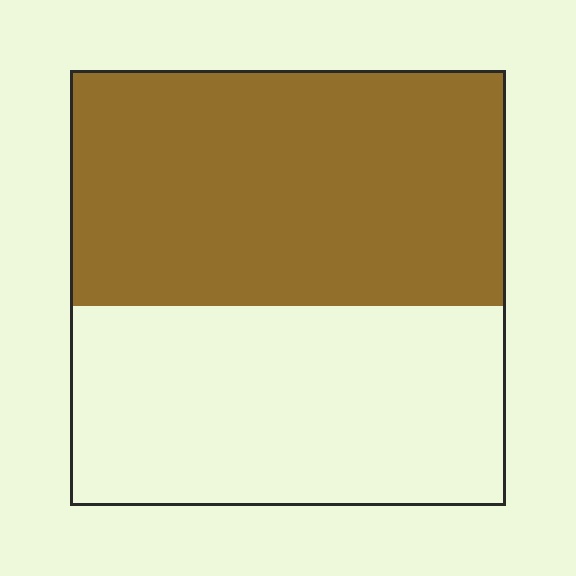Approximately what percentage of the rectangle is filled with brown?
Approximately 55%.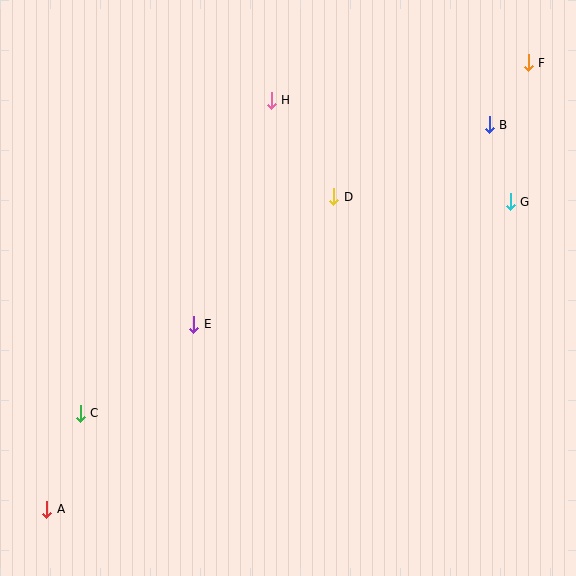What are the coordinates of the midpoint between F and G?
The midpoint between F and G is at (519, 132).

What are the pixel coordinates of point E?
Point E is at (194, 324).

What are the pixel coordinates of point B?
Point B is at (489, 125).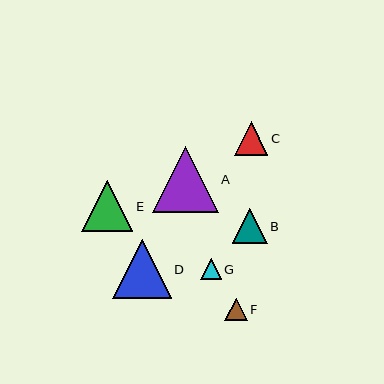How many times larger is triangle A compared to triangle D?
Triangle A is approximately 1.1 times the size of triangle D.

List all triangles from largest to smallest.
From largest to smallest: A, D, E, B, C, F, G.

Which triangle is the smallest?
Triangle G is the smallest with a size of approximately 21 pixels.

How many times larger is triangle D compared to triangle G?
Triangle D is approximately 2.8 times the size of triangle G.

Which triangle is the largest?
Triangle A is the largest with a size of approximately 66 pixels.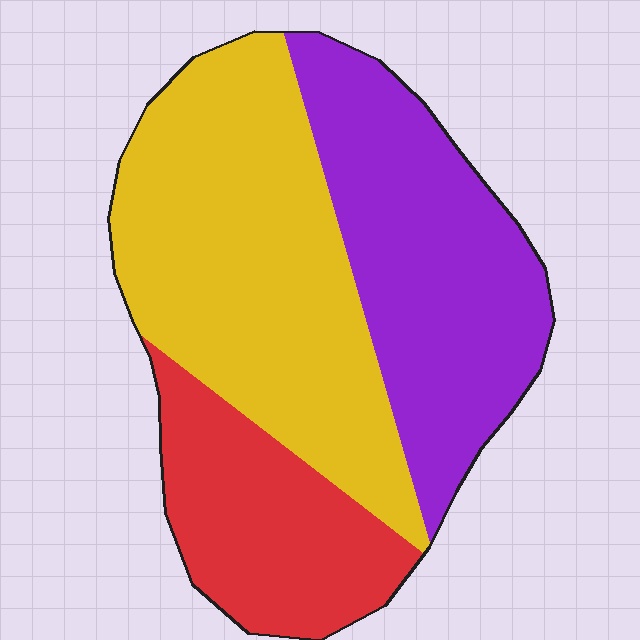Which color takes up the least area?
Red, at roughly 20%.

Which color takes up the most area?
Yellow, at roughly 45%.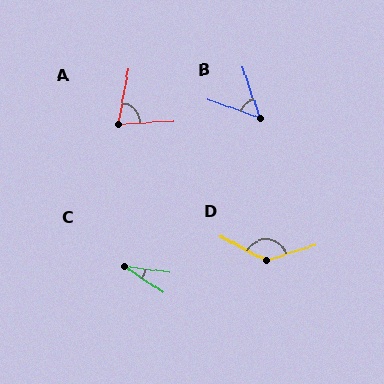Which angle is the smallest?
C, at approximately 27 degrees.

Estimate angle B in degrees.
Approximately 52 degrees.